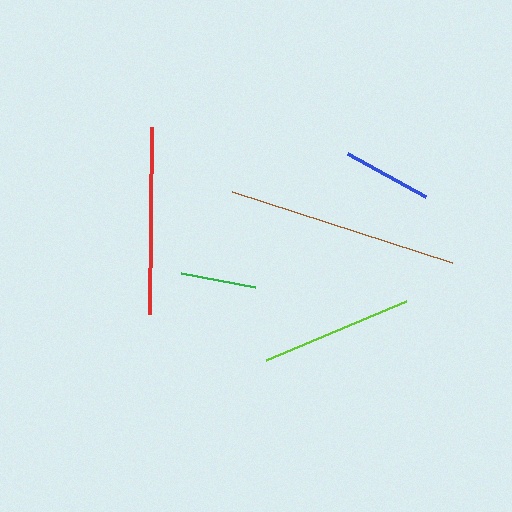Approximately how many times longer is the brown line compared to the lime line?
The brown line is approximately 1.5 times the length of the lime line.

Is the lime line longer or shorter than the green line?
The lime line is longer than the green line.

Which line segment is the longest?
The brown line is the longest at approximately 231 pixels.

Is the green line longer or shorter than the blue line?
The blue line is longer than the green line.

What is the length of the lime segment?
The lime segment is approximately 152 pixels long.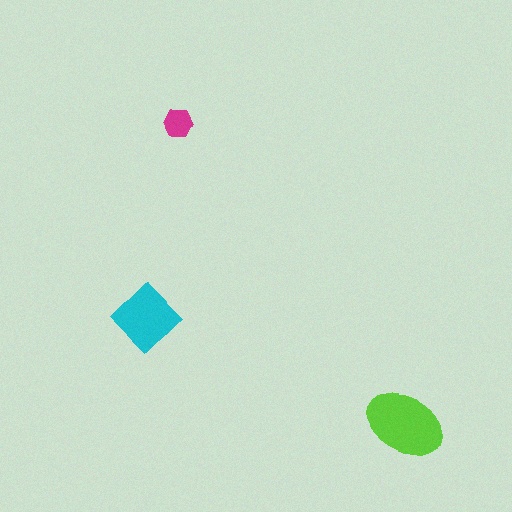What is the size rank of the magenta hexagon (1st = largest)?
3rd.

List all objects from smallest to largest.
The magenta hexagon, the cyan diamond, the lime ellipse.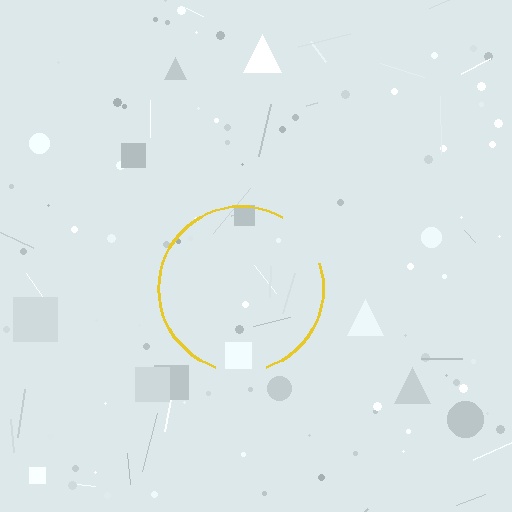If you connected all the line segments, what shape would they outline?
They would outline a circle.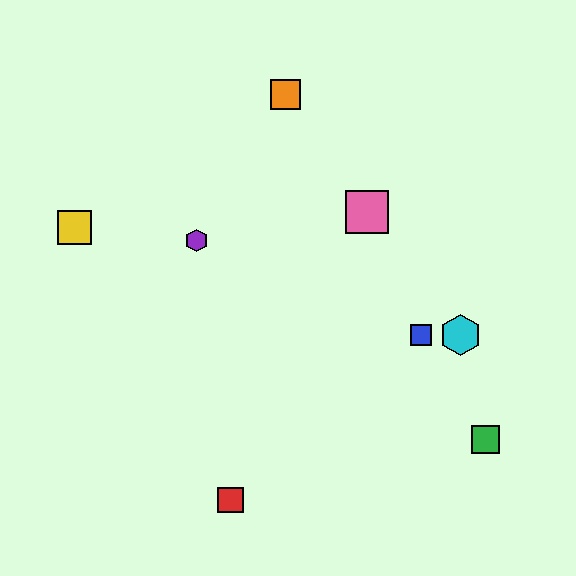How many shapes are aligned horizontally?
2 shapes (the blue square, the cyan hexagon) are aligned horizontally.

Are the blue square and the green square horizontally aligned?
No, the blue square is at y≈335 and the green square is at y≈440.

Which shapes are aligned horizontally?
The blue square, the cyan hexagon are aligned horizontally.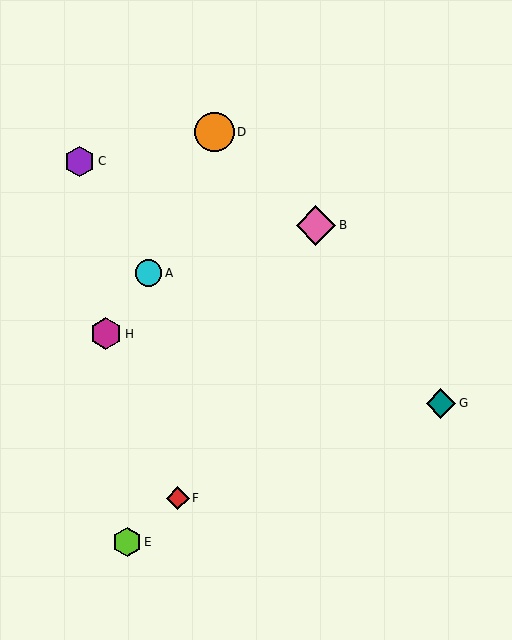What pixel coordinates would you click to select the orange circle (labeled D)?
Click at (215, 132) to select the orange circle D.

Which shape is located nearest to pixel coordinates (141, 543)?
The lime hexagon (labeled E) at (127, 542) is nearest to that location.